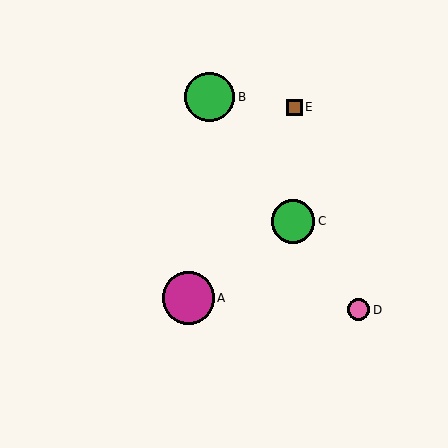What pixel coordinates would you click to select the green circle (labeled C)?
Click at (293, 221) to select the green circle C.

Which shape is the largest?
The magenta circle (labeled A) is the largest.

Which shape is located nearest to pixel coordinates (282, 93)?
The brown square (labeled E) at (294, 107) is nearest to that location.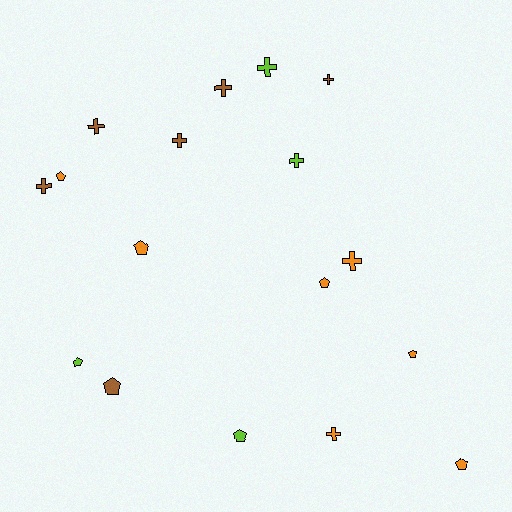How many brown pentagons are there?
There is 1 brown pentagon.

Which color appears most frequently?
Orange, with 7 objects.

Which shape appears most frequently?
Cross, with 9 objects.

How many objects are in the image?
There are 17 objects.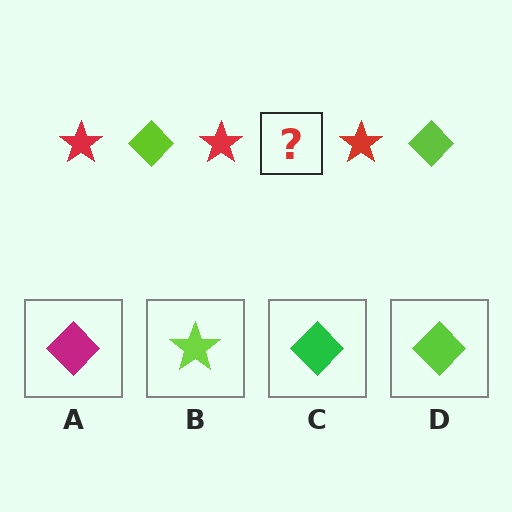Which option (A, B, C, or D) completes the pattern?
D.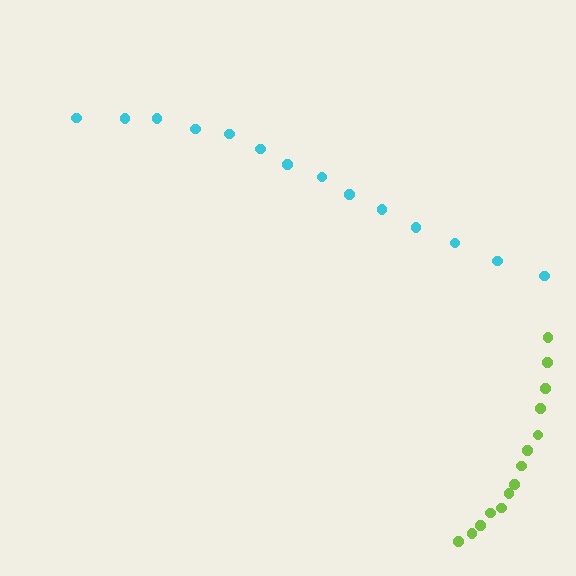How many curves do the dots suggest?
There are 2 distinct paths.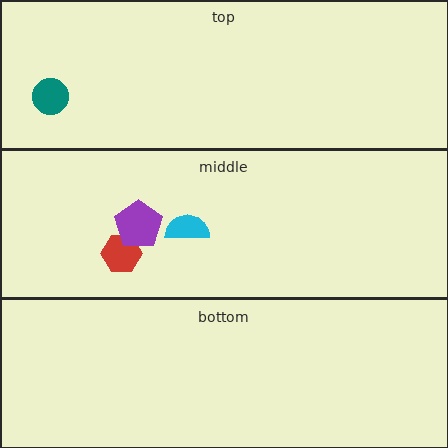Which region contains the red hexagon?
The middle region.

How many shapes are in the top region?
1.